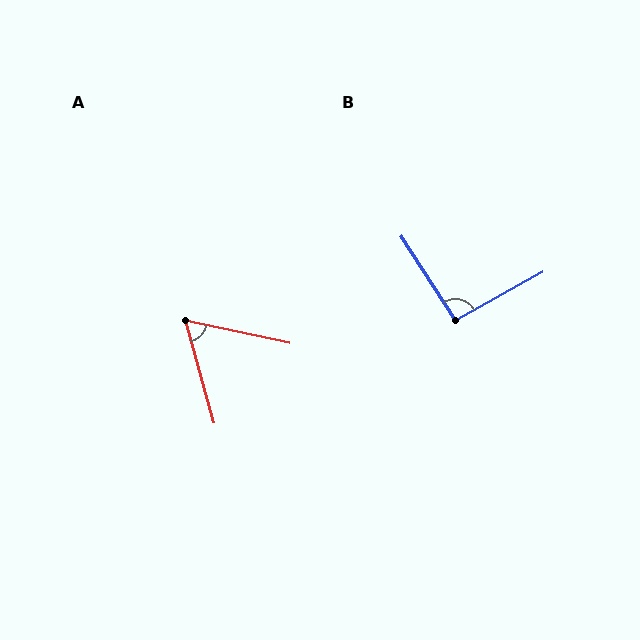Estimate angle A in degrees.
Approximately 62 degrees.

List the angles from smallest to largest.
A (62°), B (94°).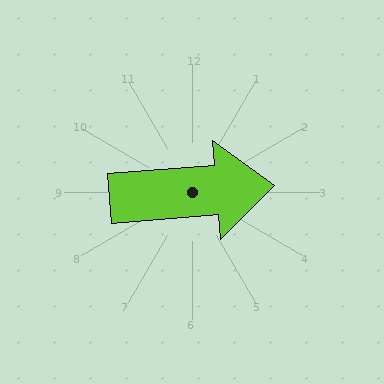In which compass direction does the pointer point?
East.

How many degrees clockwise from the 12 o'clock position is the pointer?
Approximately 85 degrees.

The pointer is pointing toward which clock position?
Roughly 3 o'clock.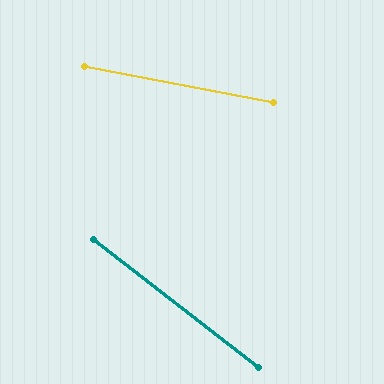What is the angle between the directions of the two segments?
Approximately 27 degrees.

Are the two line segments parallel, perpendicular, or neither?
Neither parallel nor perpendicular — they differ by about 27°.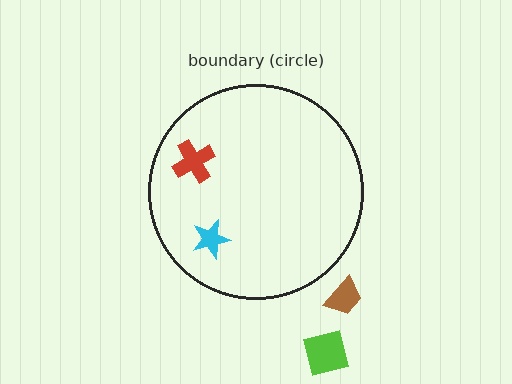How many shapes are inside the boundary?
2 inside, 2 outside.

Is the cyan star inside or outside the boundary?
Inside.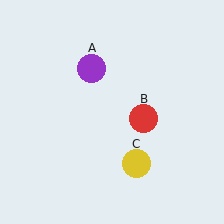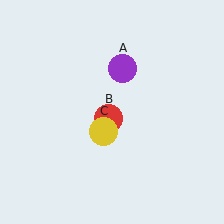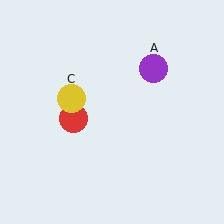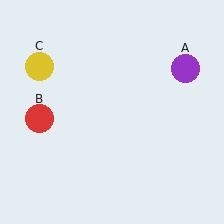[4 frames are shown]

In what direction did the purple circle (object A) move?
The purple circle (object A) moved right.